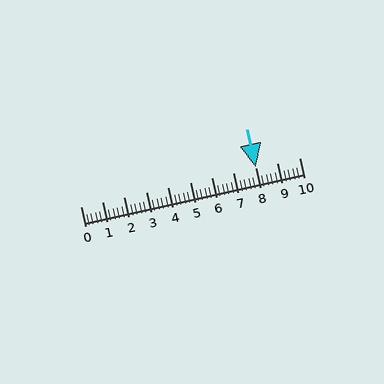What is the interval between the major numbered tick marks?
The major tick marks are spaced 1 units apart.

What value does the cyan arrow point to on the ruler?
The cyan arrow points to approximately 8.0.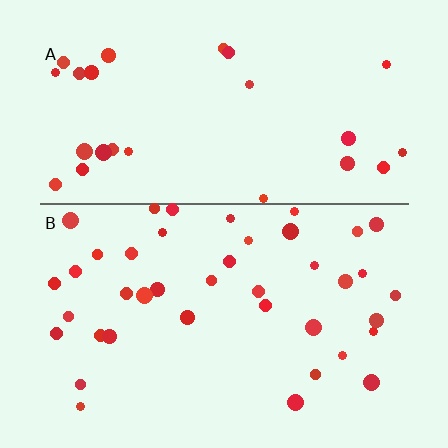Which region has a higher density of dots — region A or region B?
B (the bottom).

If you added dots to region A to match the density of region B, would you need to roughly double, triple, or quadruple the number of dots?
Approximately double.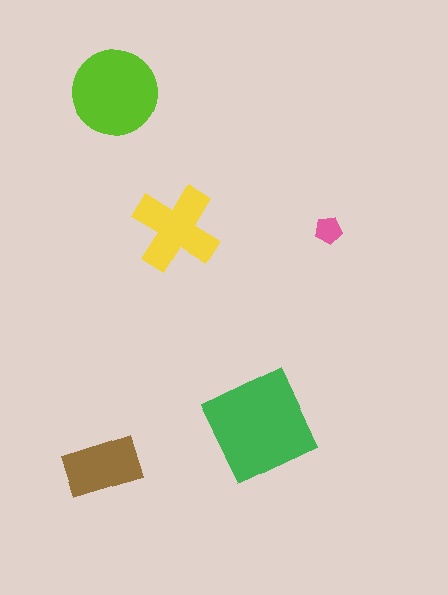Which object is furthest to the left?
The brown rectangle is leftmost.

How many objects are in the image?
There are 5 objects in the image.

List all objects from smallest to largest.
The pink pentagon, the brown rectangle, the yellow cross, the lime circle, the green diamond.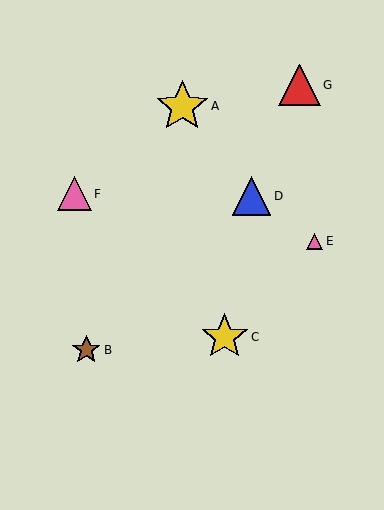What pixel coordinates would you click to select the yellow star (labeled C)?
Click at (225, 337) to select the yellow star C.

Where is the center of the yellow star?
The center of the yellow star is at (182, 106).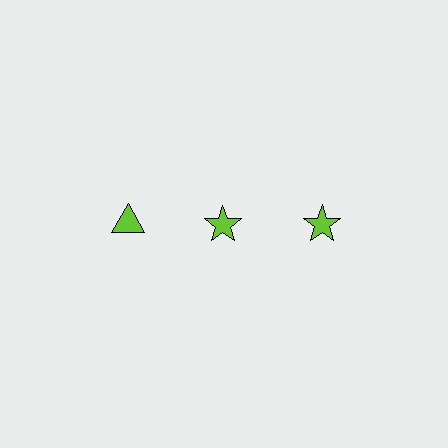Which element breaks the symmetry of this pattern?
The lime triangle in the top row, leftmost column breaks the symmetry. All other shapes are lime stars.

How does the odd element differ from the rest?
It has a different shape: triangle instead of star.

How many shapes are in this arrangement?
There are 3 shapes arranged in a grid pattern.